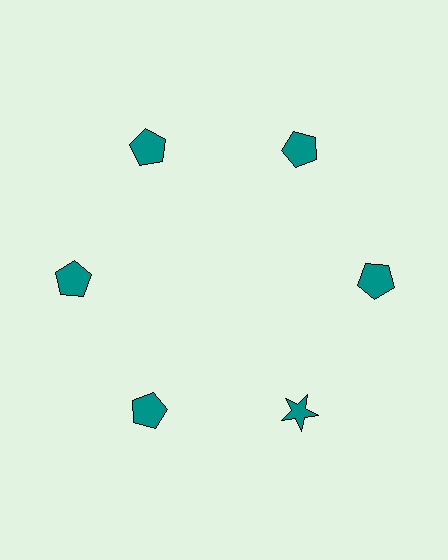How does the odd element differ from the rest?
It has a different shape: star instead of pentagon.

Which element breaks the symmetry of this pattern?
The teal star at roughly the 5 o'clock position breaks the symmetry. All other shapes are teal pentagons.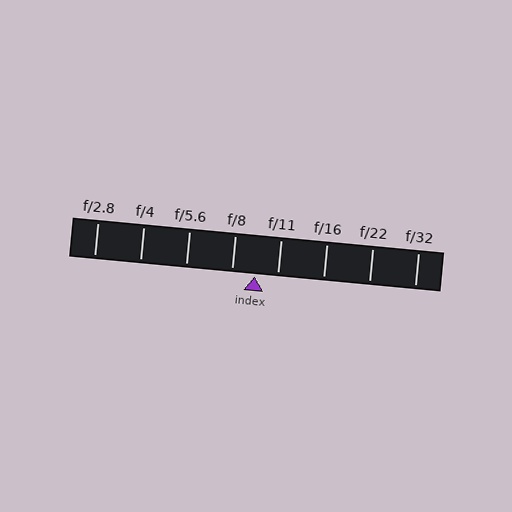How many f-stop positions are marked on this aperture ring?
There are 8 f-stop positions marked.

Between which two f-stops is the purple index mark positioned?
The index mark is between f/8 and f/11.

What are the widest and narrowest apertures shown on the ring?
The widest aperture shown is f/2.8 and the narrowest is f/32.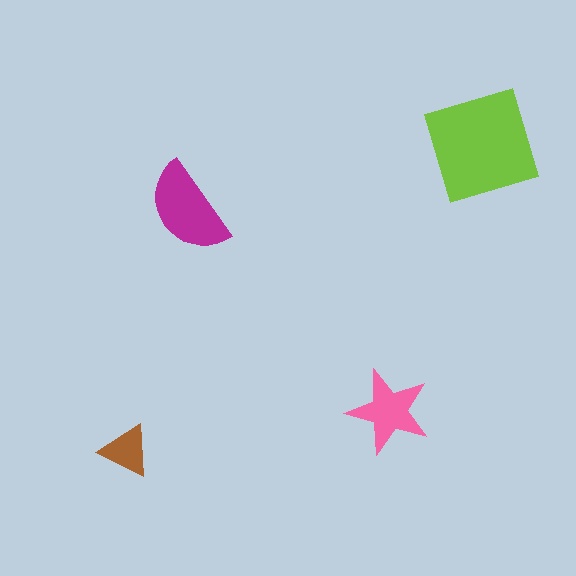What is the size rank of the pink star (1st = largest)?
3rd.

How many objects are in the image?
There are 4 objects in the image.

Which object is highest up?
The lime diamond is topmost.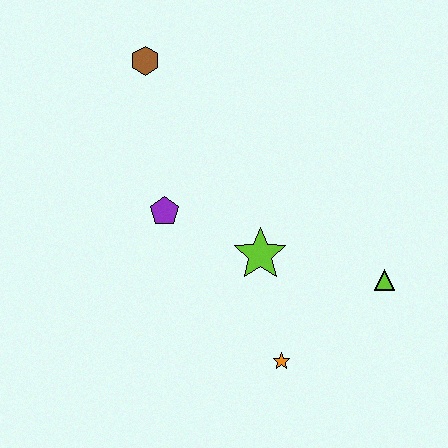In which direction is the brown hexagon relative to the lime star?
The brown hexagon is above the lime star.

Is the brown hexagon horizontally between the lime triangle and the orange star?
No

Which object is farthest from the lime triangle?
The brown hexagon is farthest from the lime triangle.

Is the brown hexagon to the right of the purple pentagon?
No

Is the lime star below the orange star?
No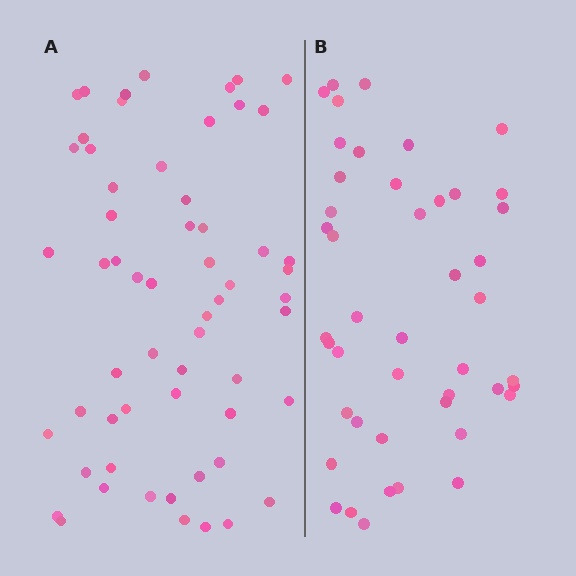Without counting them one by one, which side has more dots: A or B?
Region A (the left region) has more dots.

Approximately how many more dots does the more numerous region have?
Region A has approximately 15 more dots than region B.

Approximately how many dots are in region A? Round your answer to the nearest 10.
About 60 dots. (The exact count is 59, which rounds to 60.)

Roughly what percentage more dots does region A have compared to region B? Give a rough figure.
About 30% more.